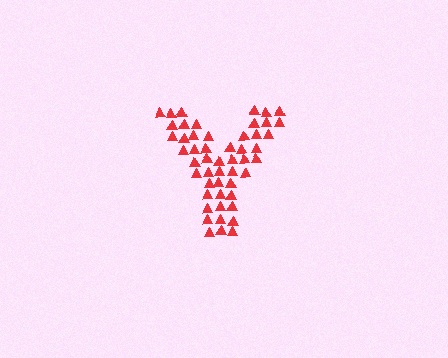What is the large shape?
The large shape is the letter Y.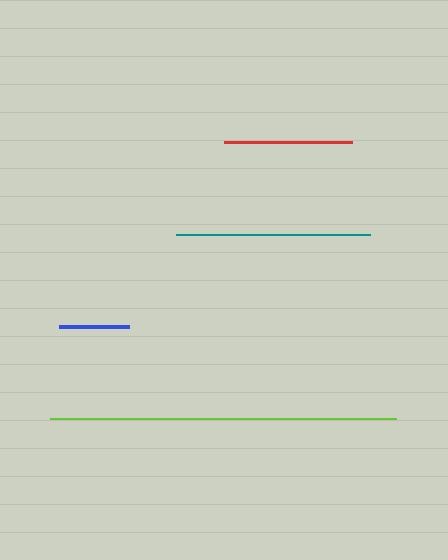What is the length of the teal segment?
The teal segment is approximately 194 pixels long.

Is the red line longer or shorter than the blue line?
The red line is longer than the blue line.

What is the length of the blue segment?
The blue segment is approximately 70 pixels long.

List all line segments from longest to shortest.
From longest to shortest: lime, teal, red, blue.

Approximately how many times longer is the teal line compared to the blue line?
The teal line is approximately 2.8 times the length of the blue line.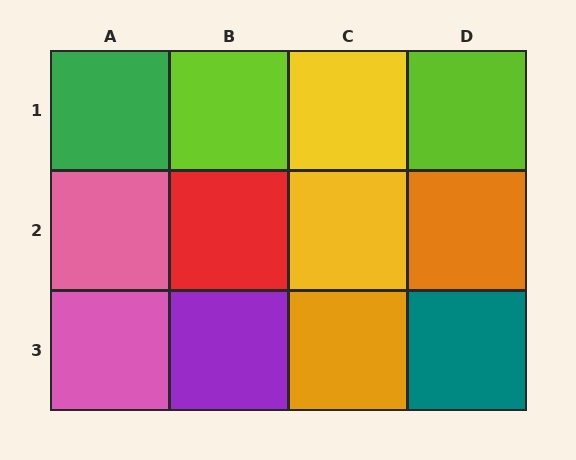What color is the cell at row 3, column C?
Orange.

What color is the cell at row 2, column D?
Orange.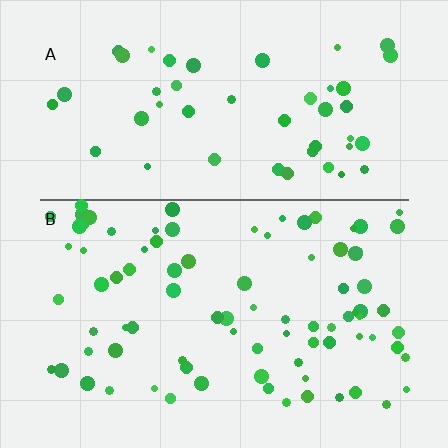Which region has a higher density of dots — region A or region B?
B (the bottom).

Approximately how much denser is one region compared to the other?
Approximately 1.8× — region B over region A.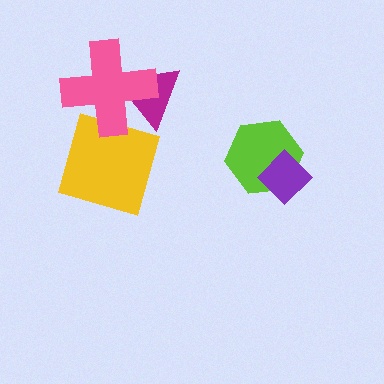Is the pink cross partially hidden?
No, no other shape covers it.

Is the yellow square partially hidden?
Yes, it is partially covered by another shape.